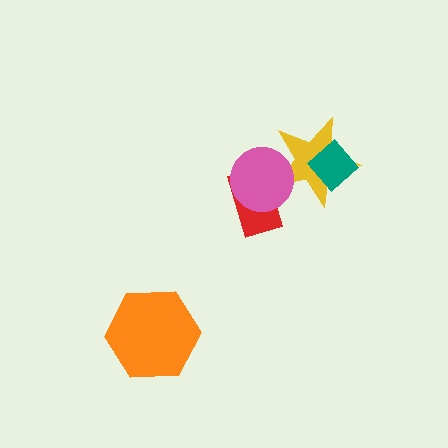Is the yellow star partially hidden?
Yes, it is partially covered by another shape.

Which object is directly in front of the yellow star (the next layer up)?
The teal diamond is directly in front of the yellow star.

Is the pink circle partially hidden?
No, no other shape covers it.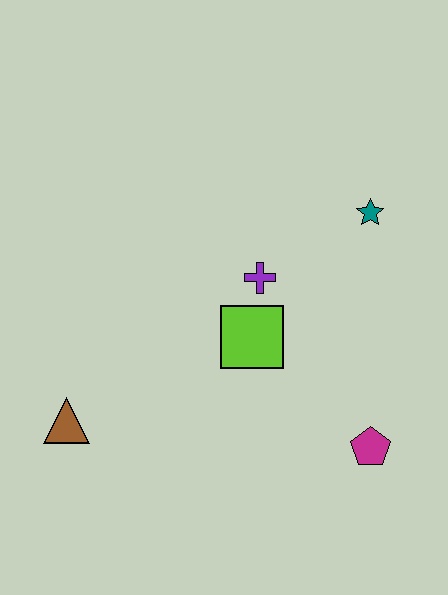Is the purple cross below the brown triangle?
No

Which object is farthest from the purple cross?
The brown triangle is farthest from the purple cross.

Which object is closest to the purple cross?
The lime square is closest to the purple cross.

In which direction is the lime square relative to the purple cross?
The lime square is below the purple cross.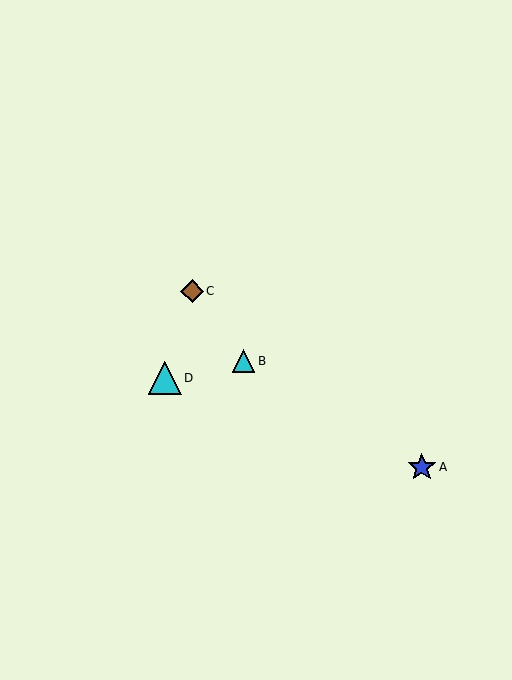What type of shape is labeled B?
Shape B is a cyan triangle.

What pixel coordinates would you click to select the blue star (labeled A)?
Click at (422, 467) to select the blue star A.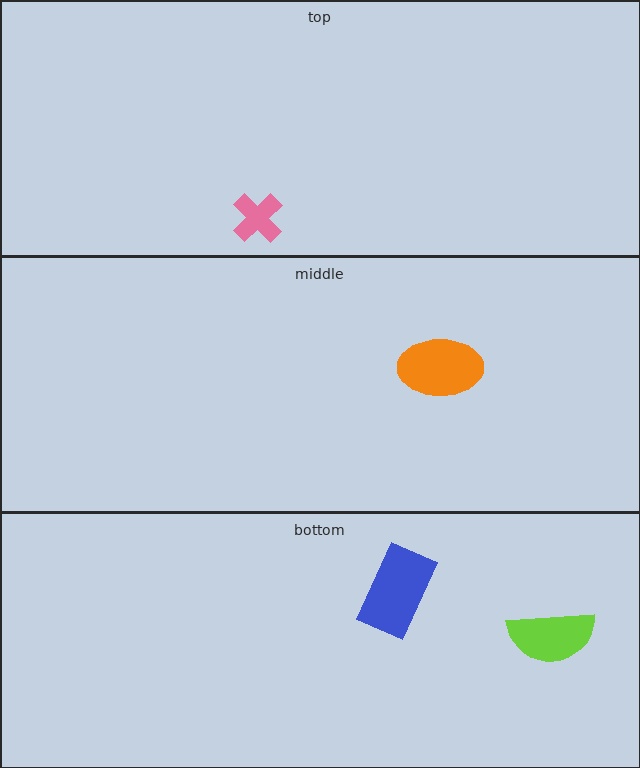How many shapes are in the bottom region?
2.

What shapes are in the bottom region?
The lime semicircle, the blue rectangle.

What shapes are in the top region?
The pink cross.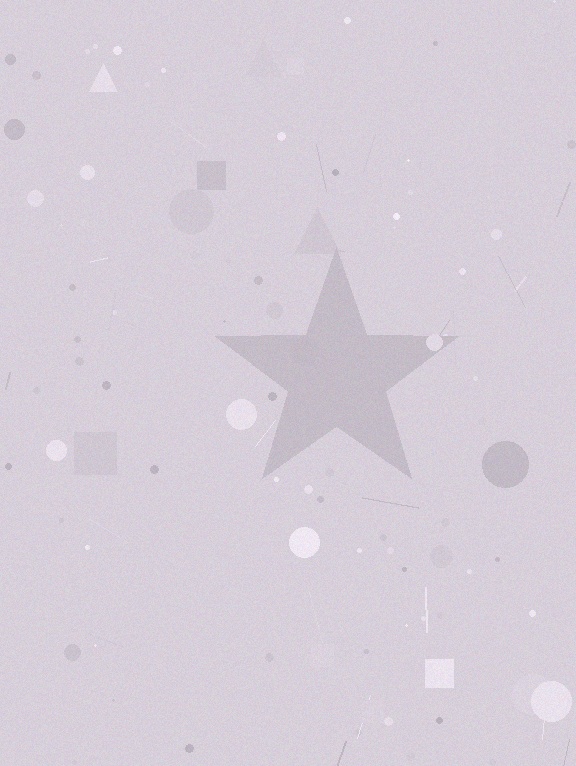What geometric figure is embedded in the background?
A star is embedded in the background.